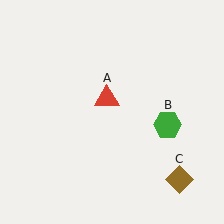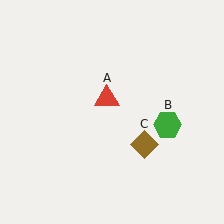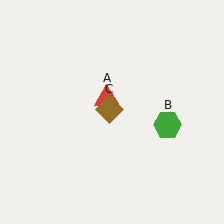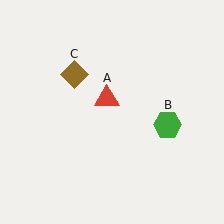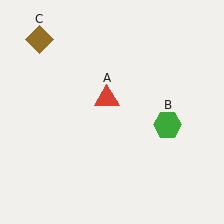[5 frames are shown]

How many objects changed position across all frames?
1 object changed position: brown diamond (object C).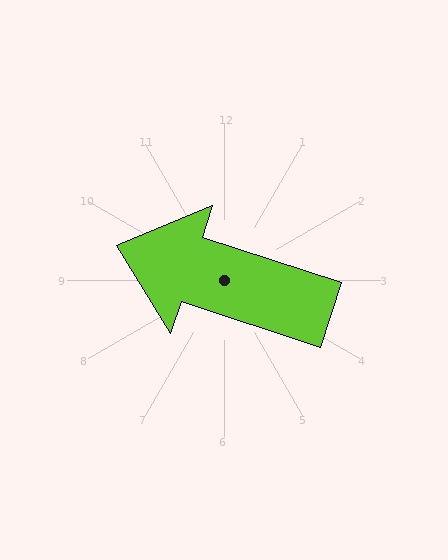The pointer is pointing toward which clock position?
Roughly 10 o'clock.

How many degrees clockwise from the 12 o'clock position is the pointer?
Approximately 288 degrees.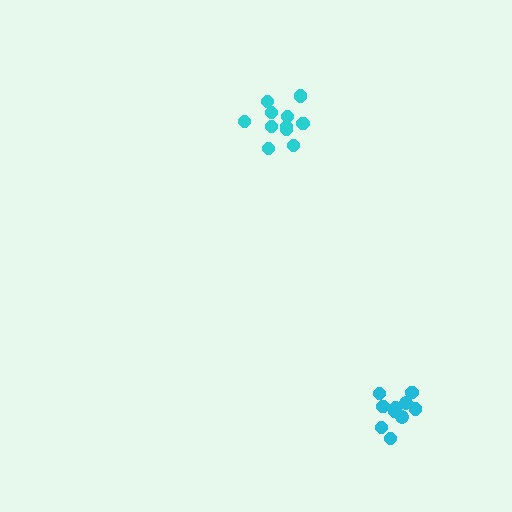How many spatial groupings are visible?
There are 2 spatial groupings.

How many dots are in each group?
Group 1: 11 dots, Group 2: 10 dots (21 total).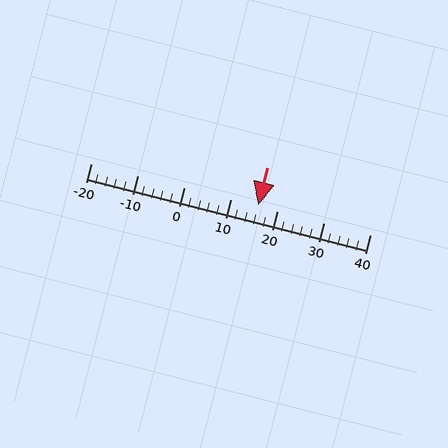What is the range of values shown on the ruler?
The ruler shows values from -20 to 40.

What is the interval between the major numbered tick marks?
The major tick marks are spaced 10 units apart.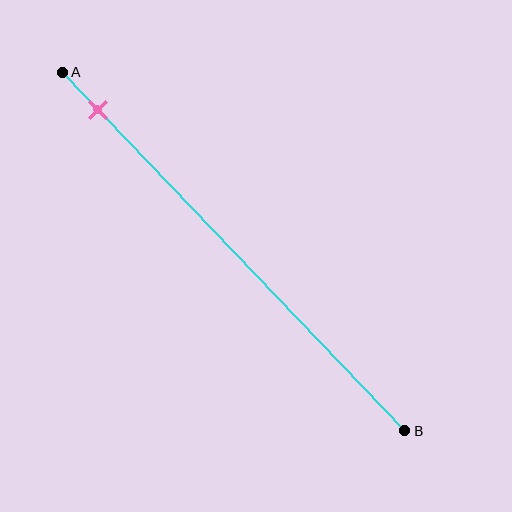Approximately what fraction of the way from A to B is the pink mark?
The pink mark is approximately 10% of the way from A to B.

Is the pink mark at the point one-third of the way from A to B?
No, the mark is at about 10% from A, not at the 33% one-third point.